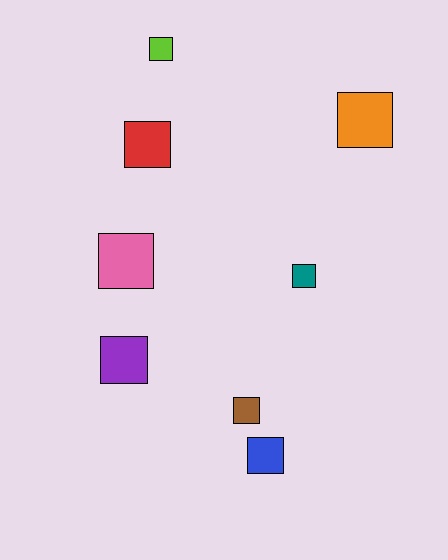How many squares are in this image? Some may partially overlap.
There are 8 squares.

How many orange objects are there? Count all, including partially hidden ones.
There is 1 orange object.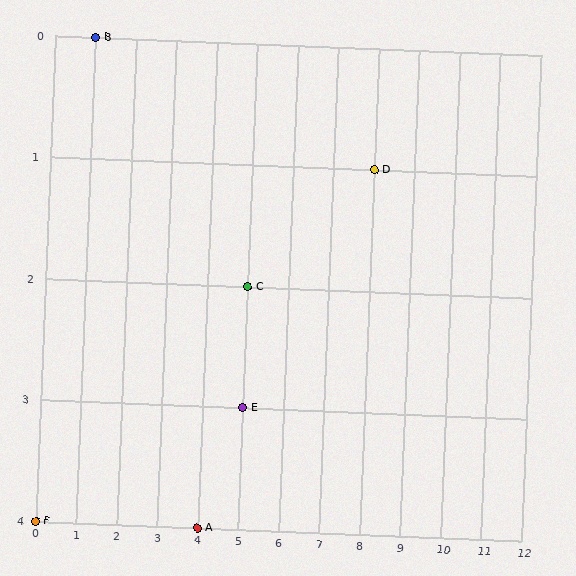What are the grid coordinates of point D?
Point D is at grid coordinates (8, 1).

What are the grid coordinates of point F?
Point F is at grid coordinates (0, 4).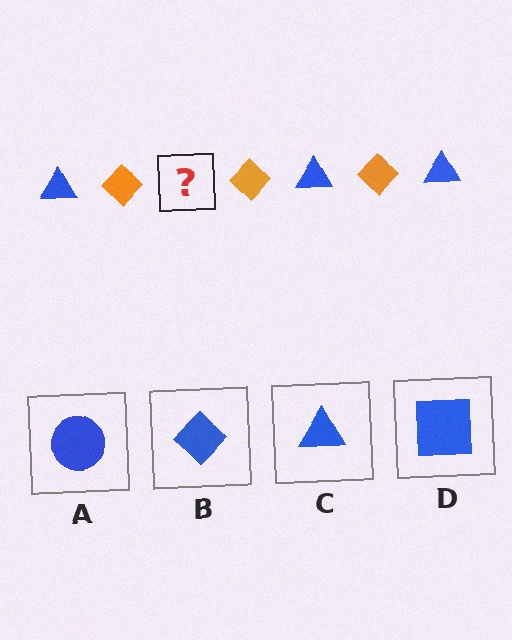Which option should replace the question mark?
Option C.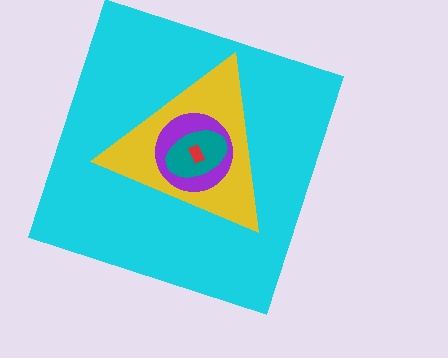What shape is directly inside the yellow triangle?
The purple circle.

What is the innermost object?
The red rectangle.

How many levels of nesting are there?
5.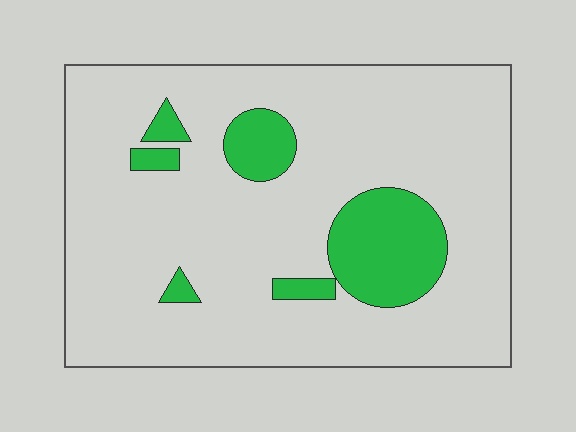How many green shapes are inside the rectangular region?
6.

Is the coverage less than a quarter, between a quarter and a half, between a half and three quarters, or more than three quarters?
Less than a quarter.